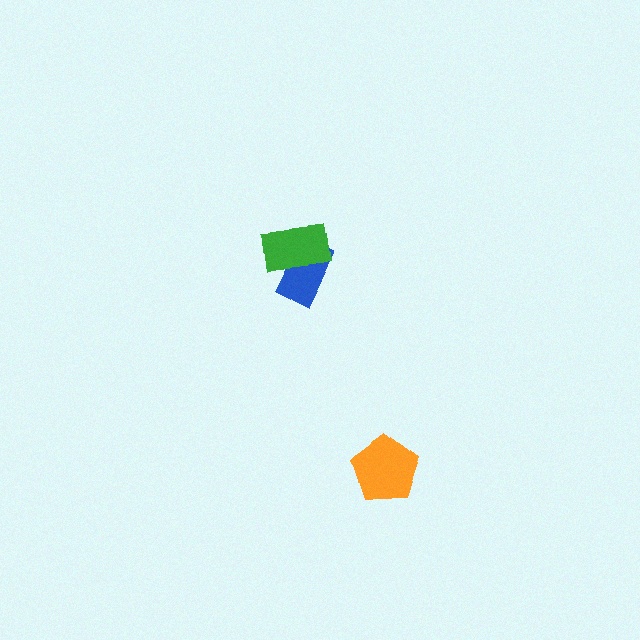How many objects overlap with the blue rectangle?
1 object overlaps with the blue rectangle.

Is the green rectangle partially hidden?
No, no other shape covers it.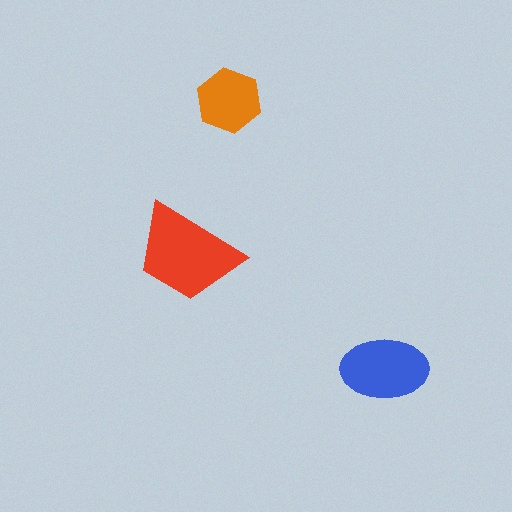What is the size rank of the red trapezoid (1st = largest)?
1st.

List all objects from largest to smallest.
The red trapezoid, the blue ellipse, the orange hexagon.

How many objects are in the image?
There are 3 objects in the image.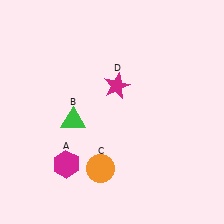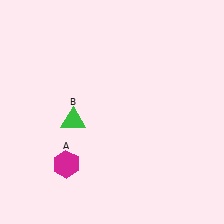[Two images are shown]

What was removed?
The orange circle (C), the magenta star (D) were removed in Image 2.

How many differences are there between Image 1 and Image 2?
There are 2 differences between the two images.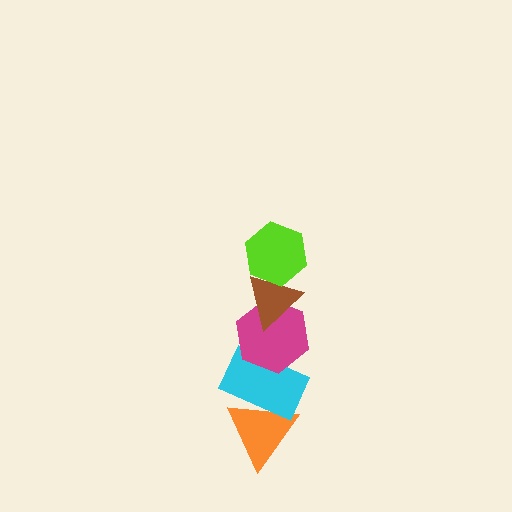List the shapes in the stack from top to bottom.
From top to bottom: the lime hexagon, the brown triangle, the magenta hexagon, the cyan rectangle, the orange triangle.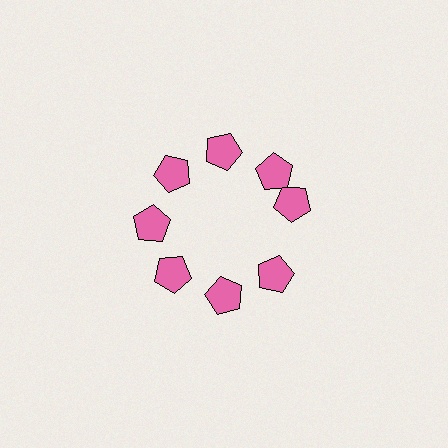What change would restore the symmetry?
The symmetry would be restored by rotating it back into even spacing with its neighbors so that all 8 pentagons sit at equal angles and equal distance from the center.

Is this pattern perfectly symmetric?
No. The 8 pink pentagons are arranged in a ring, but one element near the 3 o'clock position is rotated out of alignment along the ring, breaking the 8-fold rotational symmetry.